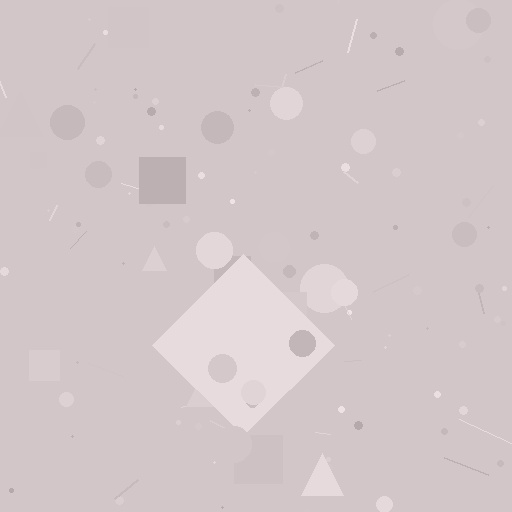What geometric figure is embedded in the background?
A diamond is embedded in the background.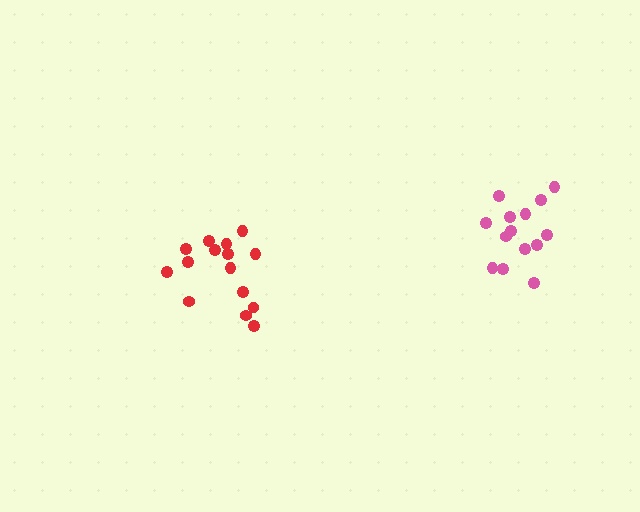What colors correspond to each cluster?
The clusters are colored: red, pink.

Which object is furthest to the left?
The red cluster is leftmost.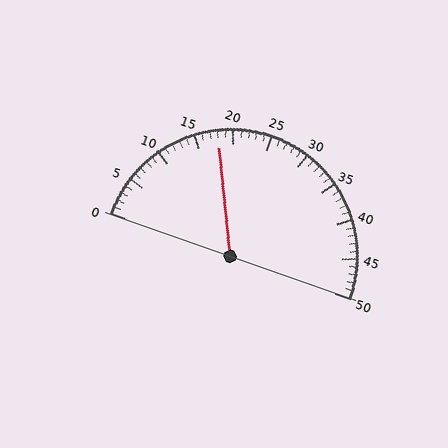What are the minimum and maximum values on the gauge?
The gauge ranges from 0 to 50.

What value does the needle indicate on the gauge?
The needle indicates approximately 18.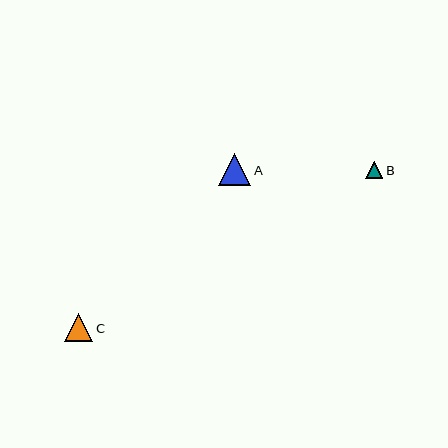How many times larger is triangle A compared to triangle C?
Triangle A is approximately 1.1 times the size of triangle C.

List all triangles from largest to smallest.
From largest to smallest: A, C, B.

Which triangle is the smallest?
Triangle B is the smallest with a size of approximately 17 pixels.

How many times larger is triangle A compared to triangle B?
Triangle A is approximately 1.9 times the size of triangle B.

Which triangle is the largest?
Triangle A is the largest with a size of approximately 32 pixels.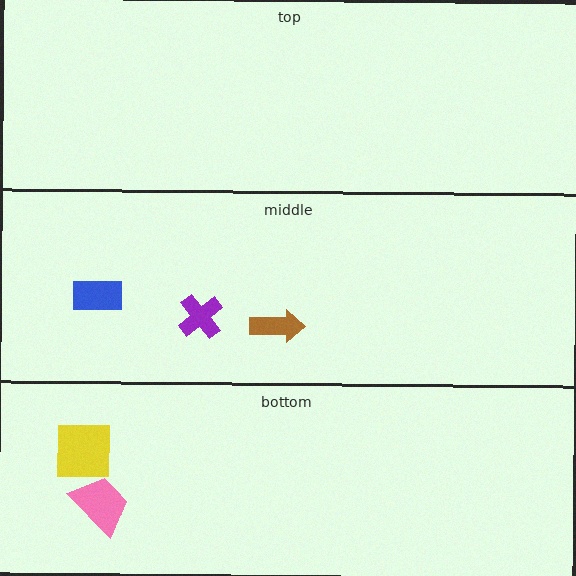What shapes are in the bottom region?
The pink trapezoid, the yellow square.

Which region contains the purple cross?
The middle region.